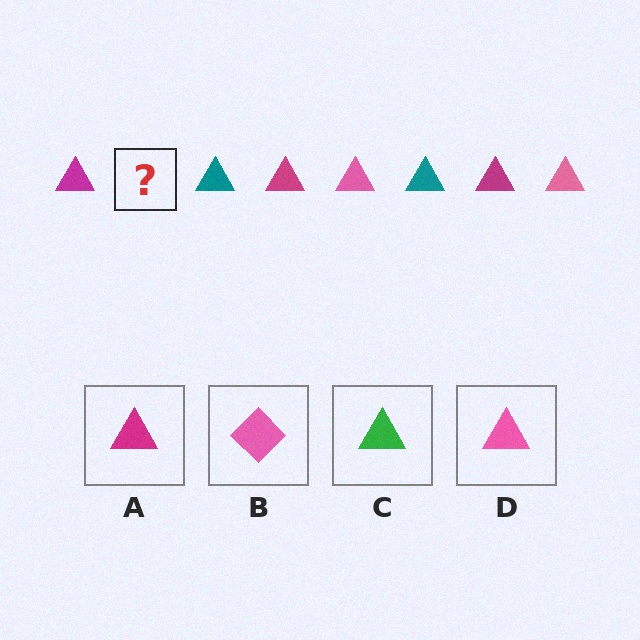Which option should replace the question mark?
Option D.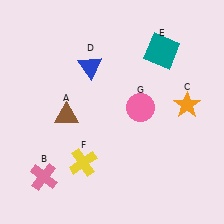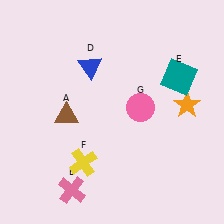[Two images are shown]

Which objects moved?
The objects that moved are: the pink cross (B), the teal square (E).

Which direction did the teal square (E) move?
The teal square (E) moved down.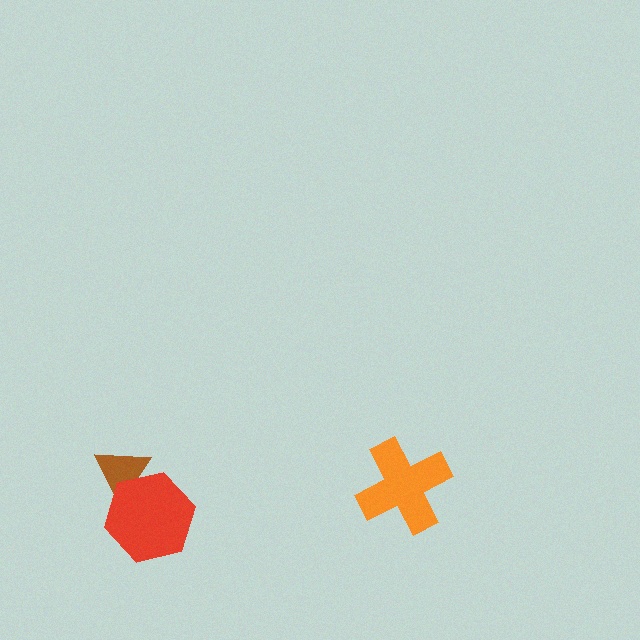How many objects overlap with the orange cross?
0 objects overlap with the orange cross.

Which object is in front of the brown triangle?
The red hexagon is in front of the brown triangle.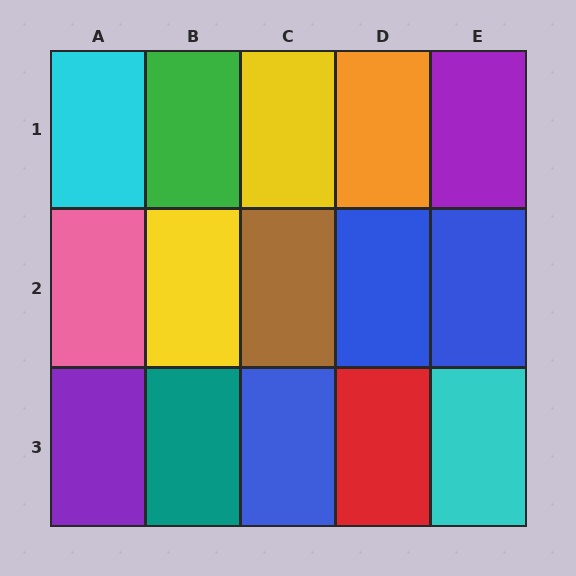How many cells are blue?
3 cells are blue.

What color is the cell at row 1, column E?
Purple.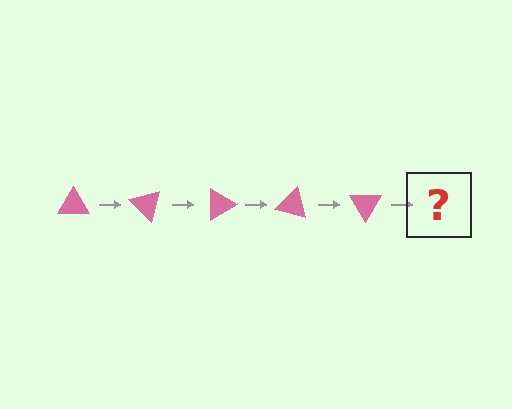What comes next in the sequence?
The next element should be a pink triangle rotated 225 degrees.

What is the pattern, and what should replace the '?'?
The pattern is that the triangle rotates 45 degrees each step. The '?' should be a pink triangle rotated 225 degrees.